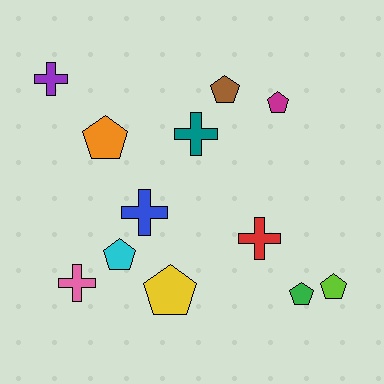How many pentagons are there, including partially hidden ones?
There are 7 pentagons.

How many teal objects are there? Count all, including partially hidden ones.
There is 1 teal object.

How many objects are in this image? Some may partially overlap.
There are 12 objects.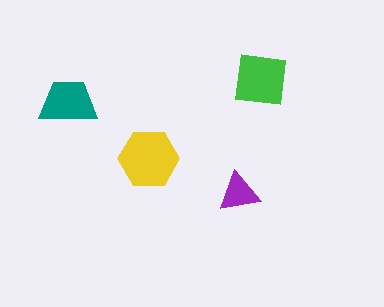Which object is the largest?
The yellow hexagon.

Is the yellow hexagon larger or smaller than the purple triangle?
Larger.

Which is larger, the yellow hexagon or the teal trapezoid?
The yellow hexagon.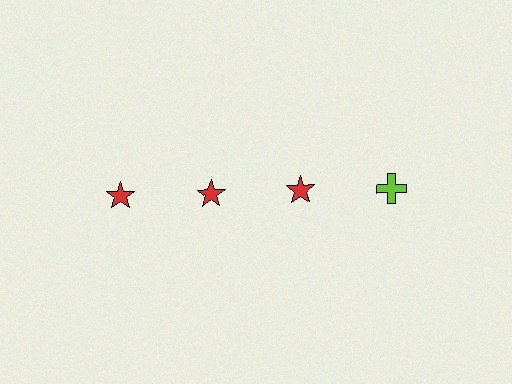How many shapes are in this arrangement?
There are 4 shapes arranged in a grid pattern.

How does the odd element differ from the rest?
It differs in both color (lime instead of red) and shape (cross instead of star).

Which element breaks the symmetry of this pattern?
The lime cross in the top row, second from right column breaks the symmetry. All other shapes are red stars.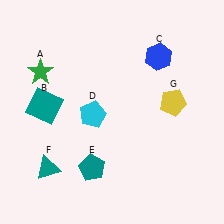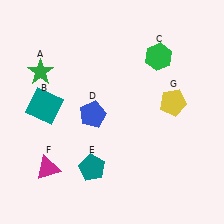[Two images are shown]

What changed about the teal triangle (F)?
In Image 1, F is teal. In Image 2, it changed to magenta.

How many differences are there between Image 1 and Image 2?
There are 3 differences between the two images.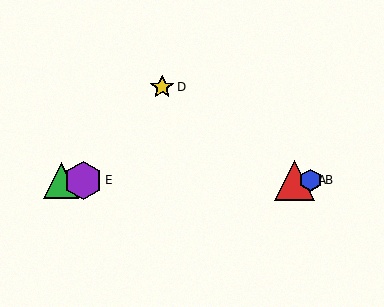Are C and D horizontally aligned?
No, C is at y≈180 and D is at y≈87.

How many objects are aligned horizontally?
4 objects (A, B, C, E) are aligned horizontally.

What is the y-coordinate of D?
Object D is at y≈87.